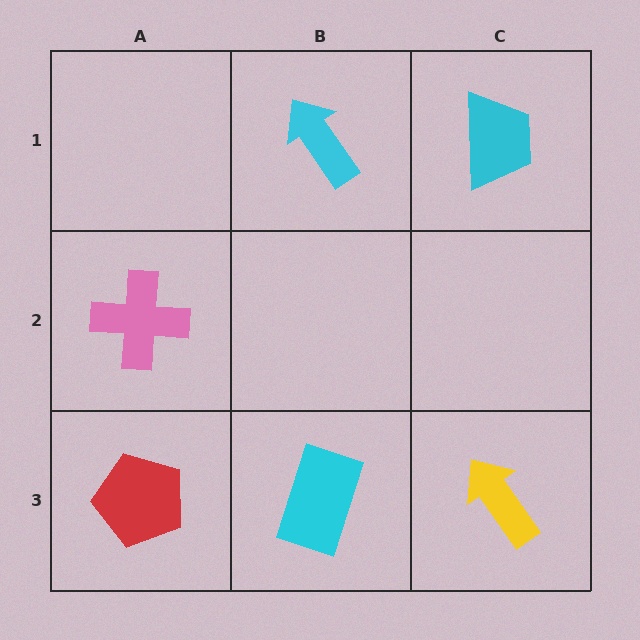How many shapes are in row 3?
3 shapes.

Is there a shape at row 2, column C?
No, that cell is empty.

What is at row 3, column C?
A yellow arrow.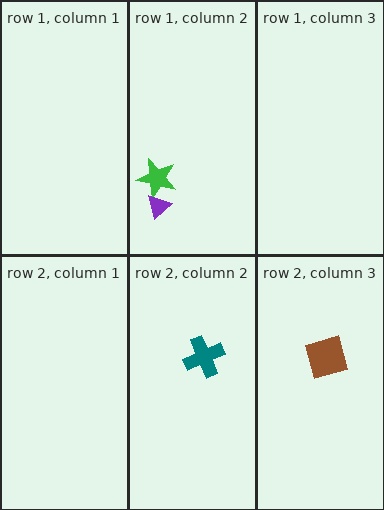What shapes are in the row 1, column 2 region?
The green star, the purple triangle.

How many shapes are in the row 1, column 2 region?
2.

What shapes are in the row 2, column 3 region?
The brown square.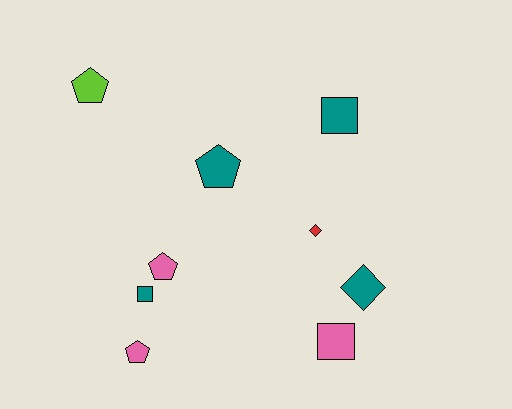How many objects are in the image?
There are 9 objects.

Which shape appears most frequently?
Pentagon, with 4 objects.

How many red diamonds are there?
There is 1 red diamond.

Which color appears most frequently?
Teal, with 4 objects.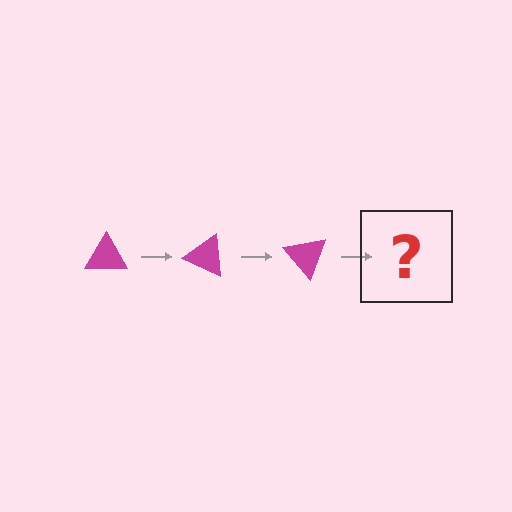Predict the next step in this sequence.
The next step is a magenta triangle rotated 75 degrees.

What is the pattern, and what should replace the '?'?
The pattern is that the triangle rotates 25 degrees each step. The '?' should be a magenta triangle rotated 75 degrees.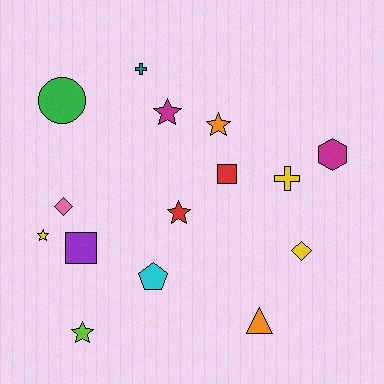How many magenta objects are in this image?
There are 2 magenta objects.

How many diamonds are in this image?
There are 2 diamonds.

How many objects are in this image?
There are 15 objects.